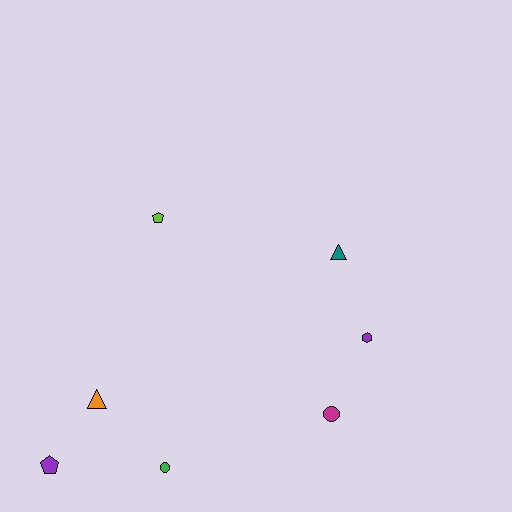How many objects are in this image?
There are 7 objects.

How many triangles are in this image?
There are 2 triangles.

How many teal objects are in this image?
There is 1 teal object.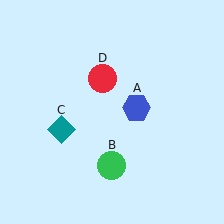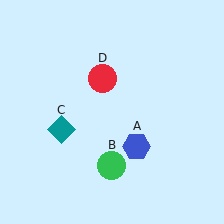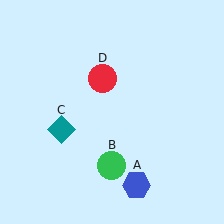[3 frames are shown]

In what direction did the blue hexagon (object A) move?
The blue hexagon (object A) moved down.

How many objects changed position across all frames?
1 object changed position: blue hexagon (object A).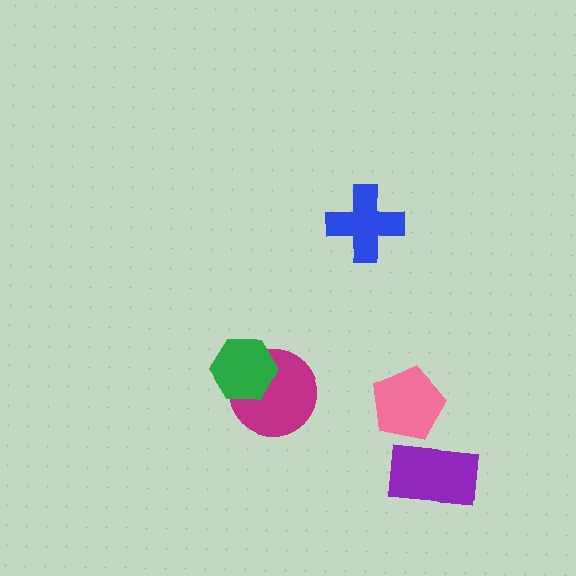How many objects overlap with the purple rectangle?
0 objects overlap with the purple rectangle.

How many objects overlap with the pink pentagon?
0 objects overlap with the pink pentagon.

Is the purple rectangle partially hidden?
No, no other shape covers it.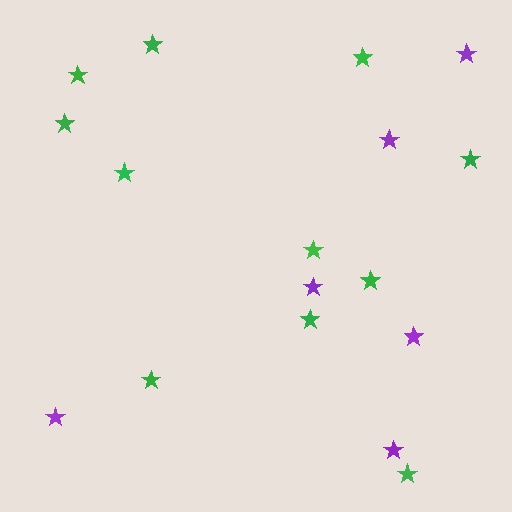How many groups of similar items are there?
There are 2 groups: one group of purple stars (6) and one group of green stars (11).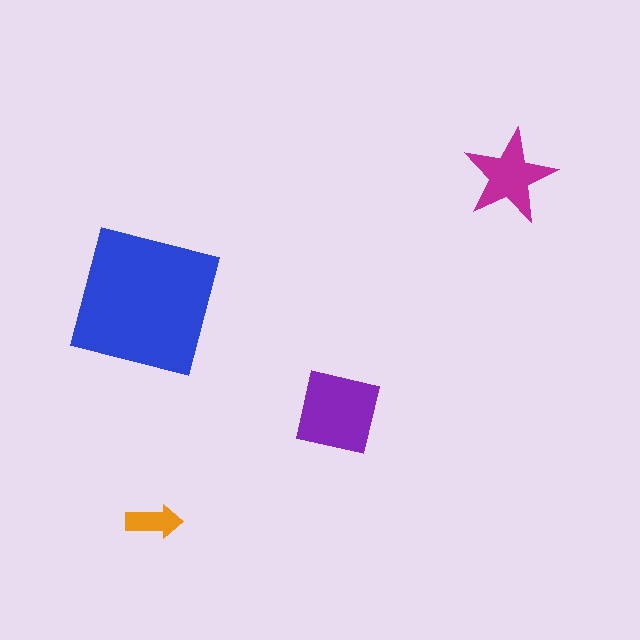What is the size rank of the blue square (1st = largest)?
1st.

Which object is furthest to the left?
The blue square is leftmost.